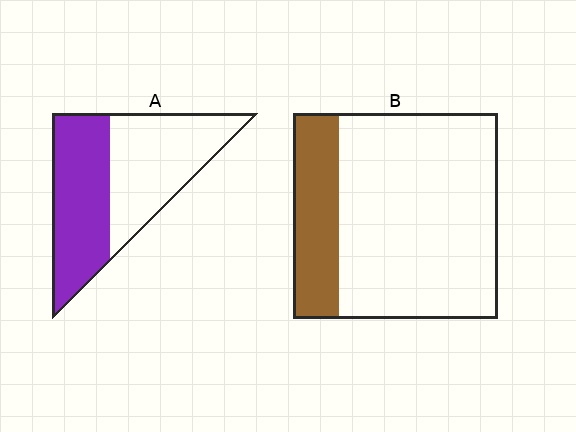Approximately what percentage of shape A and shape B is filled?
A is approximately 50% and B is approximately 20%.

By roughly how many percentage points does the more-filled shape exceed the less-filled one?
By roughly 25 percentage points (A over B).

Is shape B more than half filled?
No.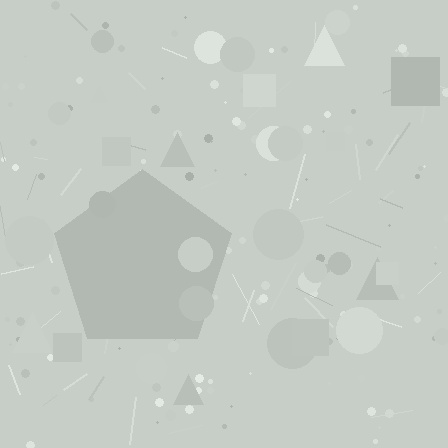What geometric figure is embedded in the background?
A pentagon is embedded in the background.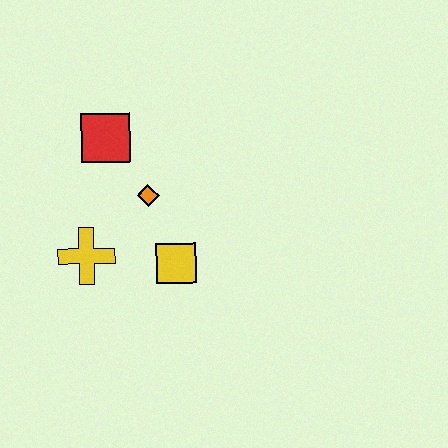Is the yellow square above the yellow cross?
No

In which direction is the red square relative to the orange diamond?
The red square is above the orange diamond.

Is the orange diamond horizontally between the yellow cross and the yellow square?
Yes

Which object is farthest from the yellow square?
The red square is farthest from the yellow square.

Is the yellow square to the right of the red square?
Yes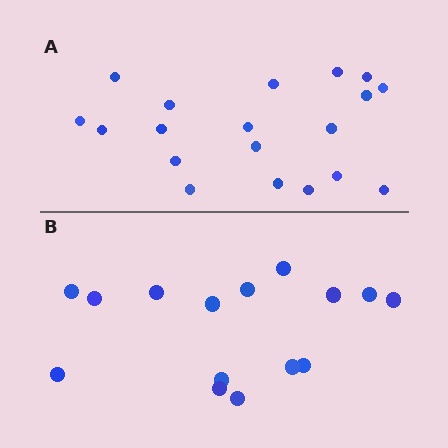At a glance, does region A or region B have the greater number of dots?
Region A (the top region) has more dots.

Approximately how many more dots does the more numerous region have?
Region A has about 4 more dots than region B.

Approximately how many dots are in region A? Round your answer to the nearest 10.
About 20 dots. (The exact count is 19, which rounds to 20.)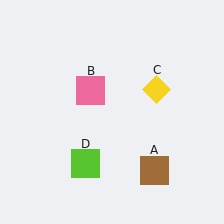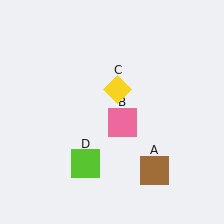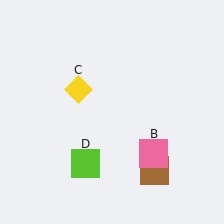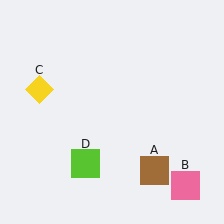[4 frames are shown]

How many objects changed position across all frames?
2 objects changed position: pink square (object B), yellow diamond (object C).